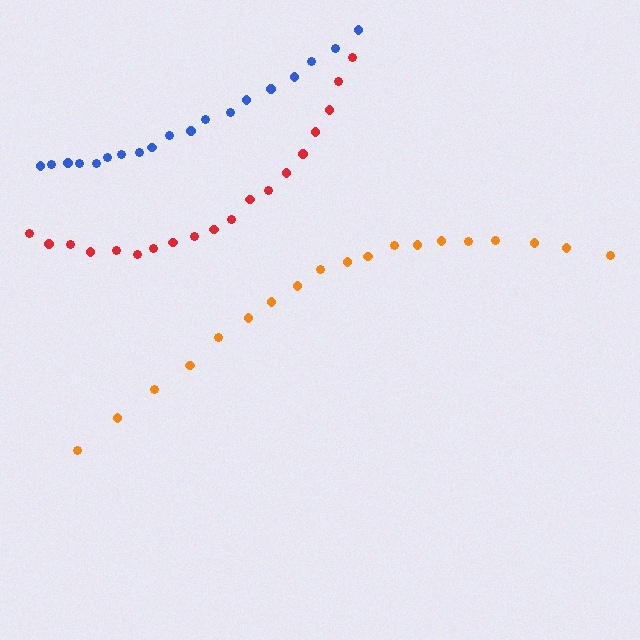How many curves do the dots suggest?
There are 3 distinct paths.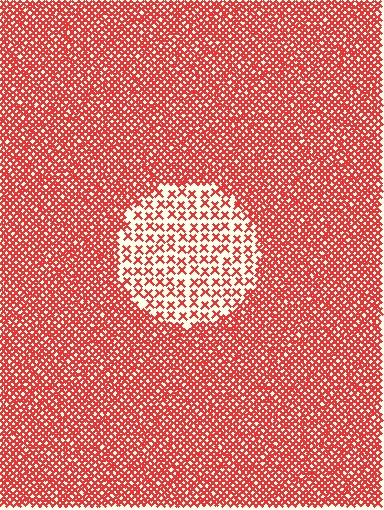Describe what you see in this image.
The image contains small red elements arranged at two different densities. A circle-shaped region is visible where the elements are less densely packed than the surrounding area.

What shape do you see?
I see a circle.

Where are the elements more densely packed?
The elements are more densely packed outside the circle boundary.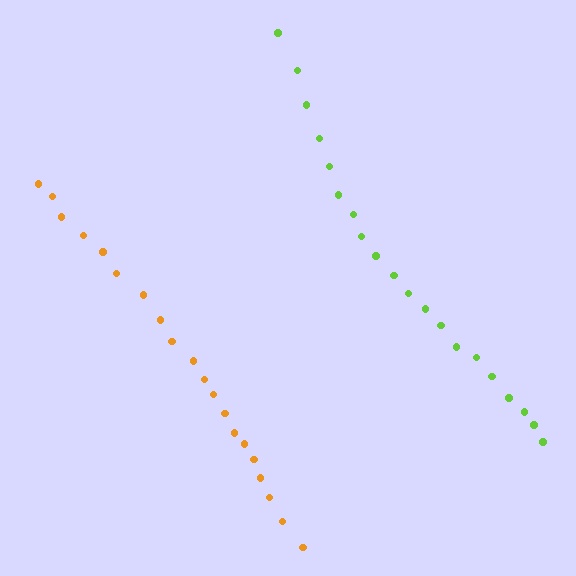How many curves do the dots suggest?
There are 2 distinct paths.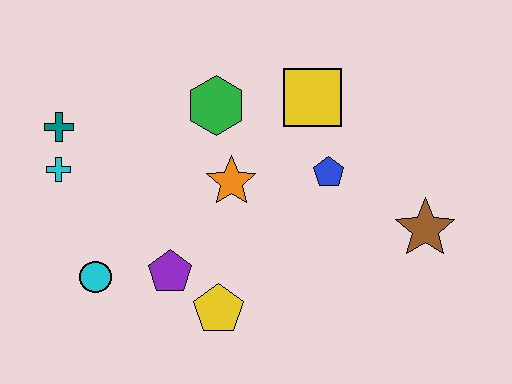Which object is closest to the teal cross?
The cyan cross is closest to the teal cross.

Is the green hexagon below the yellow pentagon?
No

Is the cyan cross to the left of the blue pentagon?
Yes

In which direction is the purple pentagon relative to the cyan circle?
The purple pentagon is to the right of the cyan circle.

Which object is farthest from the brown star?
The teal cross is farthest from the brown star.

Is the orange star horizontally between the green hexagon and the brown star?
Yes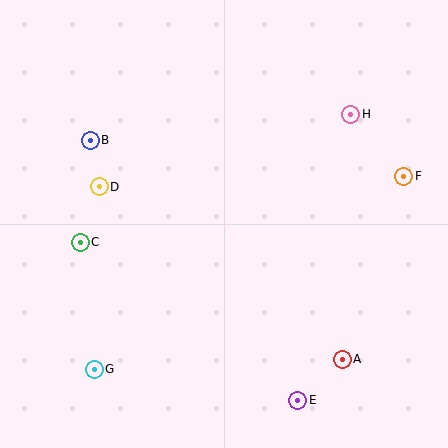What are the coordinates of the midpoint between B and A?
The midpoint between B and A is at (216, 250).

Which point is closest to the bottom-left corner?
Point G is closest to the bottom-left corner.